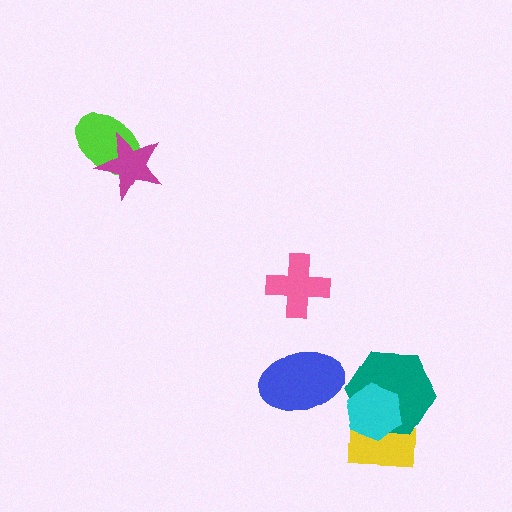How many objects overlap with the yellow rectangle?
2 objects overlap with the yellow rectangle.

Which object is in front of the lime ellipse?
The magenta star is in front of the lime ellipse.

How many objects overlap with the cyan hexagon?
2 objects overlap with the cyan hexagon.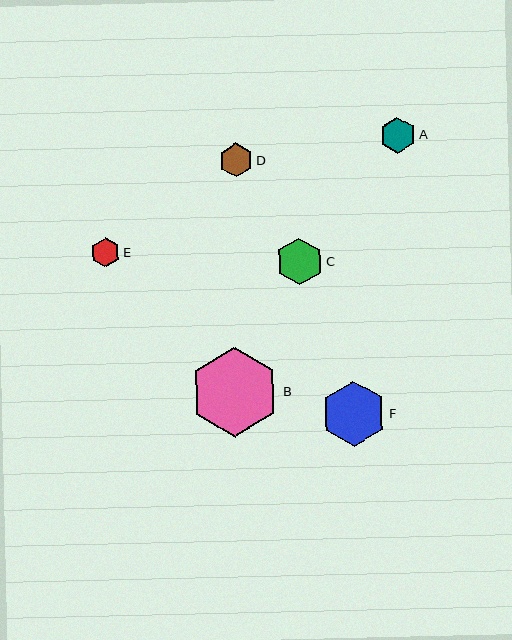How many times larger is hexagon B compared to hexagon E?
Hexagon B is approximately 3.0 times the size of hexagon E.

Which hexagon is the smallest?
Hexagon E is the smallest with a size of approximately 29 pixels.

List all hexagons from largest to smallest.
From largest to smallest: B, F, C, A, D, E.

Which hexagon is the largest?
Hexagon B is the largest with a size of approximately 90 pixels.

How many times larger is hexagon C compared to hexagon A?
Hexagon C is approximately 1.3 times the size of hexagon A.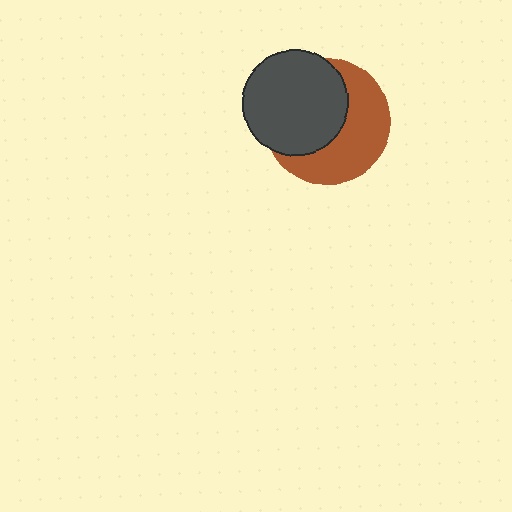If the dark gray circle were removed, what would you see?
You would see the complete brown circle.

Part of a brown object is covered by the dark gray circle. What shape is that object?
It is a circle.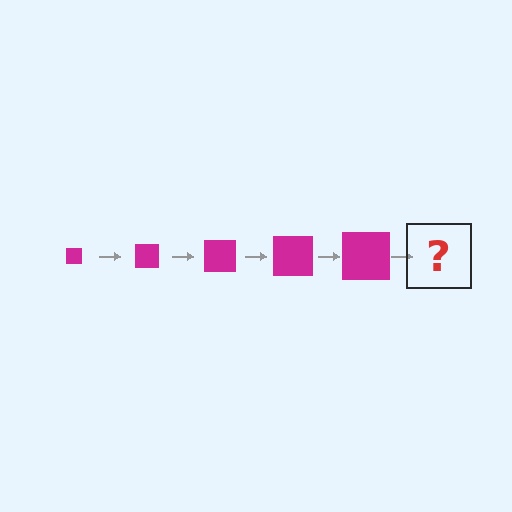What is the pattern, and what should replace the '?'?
The pattern is that the square gets progressively larger each step. The '?' should be a magenta square, larger than the previous one.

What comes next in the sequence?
The next element should be a magenta square, larger than the previous one.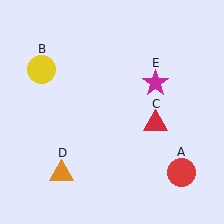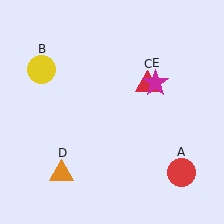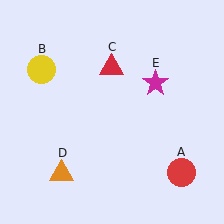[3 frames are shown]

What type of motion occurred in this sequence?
The red triangle (object C) rotated counterclockwise around the center of the scene.